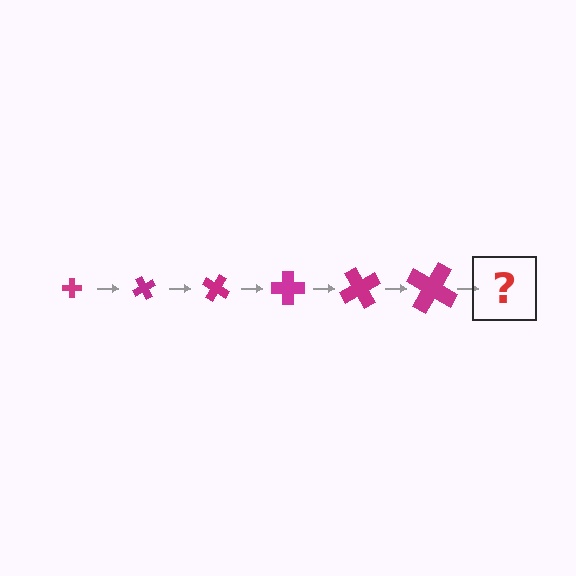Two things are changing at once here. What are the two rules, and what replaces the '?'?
The two rules are that the cross grows larger each step and it rotates 60 degrees each step. The '?' should be a cross, larger than the previous one and rotated 360 degrees from the start.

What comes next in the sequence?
The next element should be a cross, larger than the previous one and rotated 360 degrees from the start.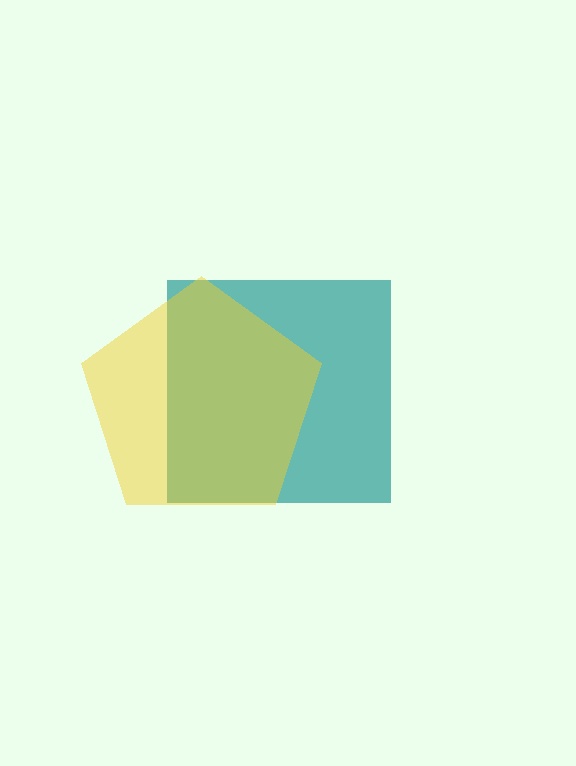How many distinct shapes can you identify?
There are 2 distinct shapes: a teal square, a yellow pentagon.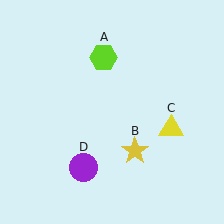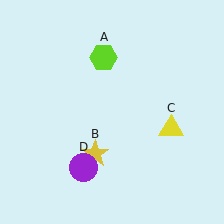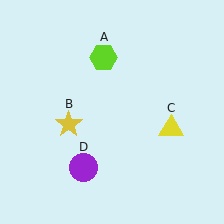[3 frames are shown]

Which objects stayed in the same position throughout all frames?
Lime hexagon (object A) and yellow triangle (object C) and purple circle (object D) remained stationary.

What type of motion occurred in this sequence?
The yellow star (object B) rotated clockwise around the center of the scene.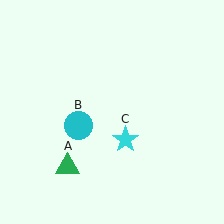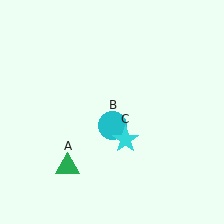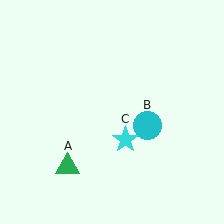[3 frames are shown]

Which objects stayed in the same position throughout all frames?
Green triangle (object A) and cyan star (object C) remained stationary.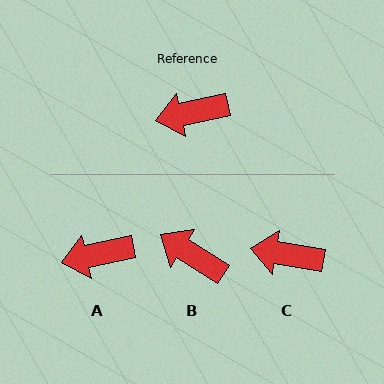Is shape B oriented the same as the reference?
No, it is off by about 45 degrees.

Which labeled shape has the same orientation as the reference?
A.